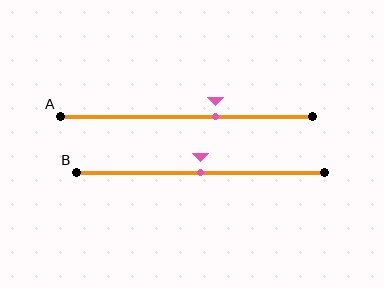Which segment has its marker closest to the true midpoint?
Segment B has its marker closest to the true midpoint.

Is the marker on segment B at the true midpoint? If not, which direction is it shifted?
Yes, the marker on segment B is at the true midpoint.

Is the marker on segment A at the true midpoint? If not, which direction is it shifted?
No, the marker on segment A is shifted to the right by about 12% of the segment length.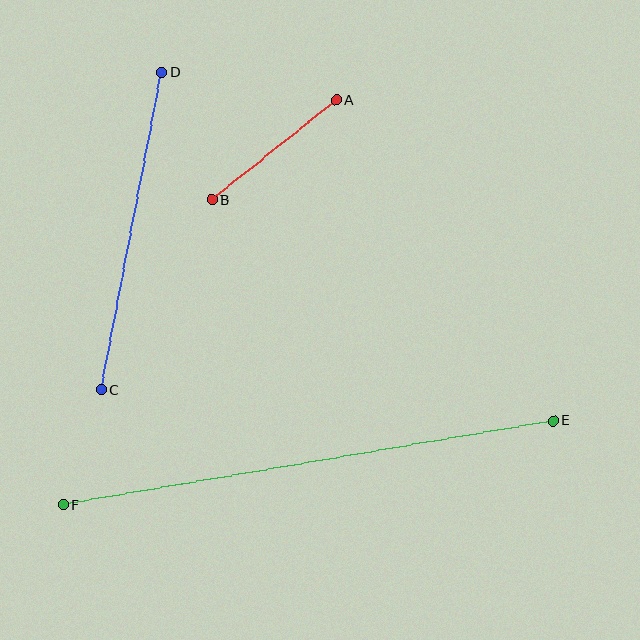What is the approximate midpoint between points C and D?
The midpoint is at approximately (132, 231) pixels.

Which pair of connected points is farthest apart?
Points E and F are farthest apart.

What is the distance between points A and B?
The distance is approximately 160 pixels.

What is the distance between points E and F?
The distance is approximately 497 pixels.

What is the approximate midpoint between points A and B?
The midpoint is at approximately (274, 150) pixels.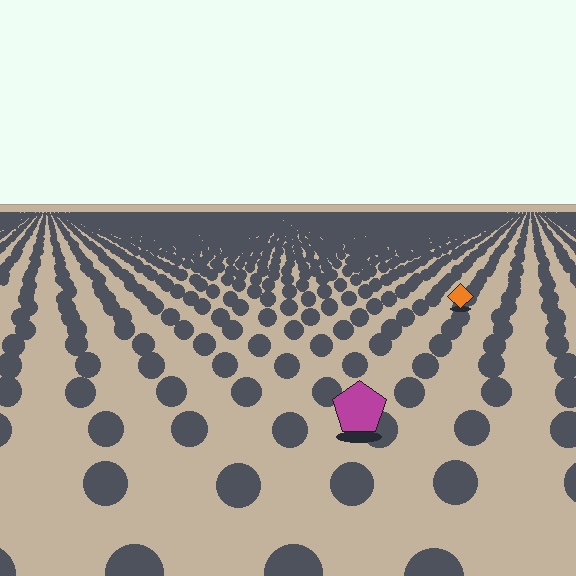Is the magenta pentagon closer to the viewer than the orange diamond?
Yes. The magenta pentagon is closer — you can tell from the texture gradient: the ground texture is coarser near it.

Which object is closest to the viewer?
The magenta pentagon is closest. The texture marks near it are larger and more spread out.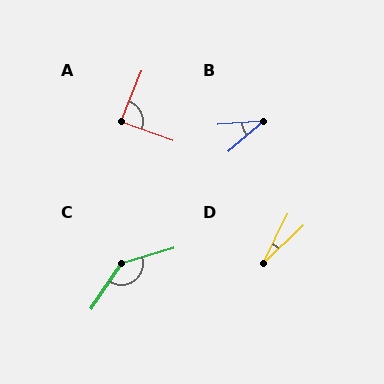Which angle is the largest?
C, at approximately 140 degrees.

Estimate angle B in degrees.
Approximately 36 degrees.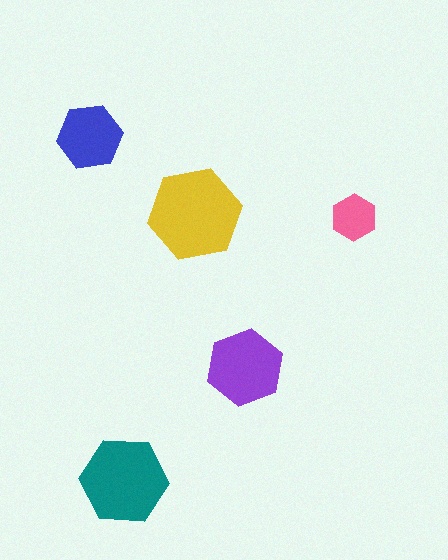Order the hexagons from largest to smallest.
the yellow one, the teal one, the purple one, the blue one, the pink one.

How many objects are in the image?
There are 5 objects in the image.